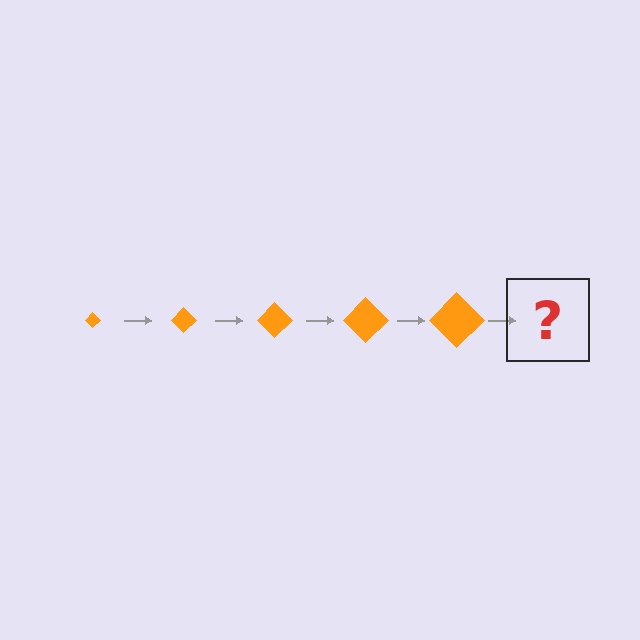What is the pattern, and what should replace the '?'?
The pattern is that the diamond gets progressively larger each step. The '?' should be an orange diamond, larger than the previous one.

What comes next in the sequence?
The next element should be an orange diamond, larger than the previous one.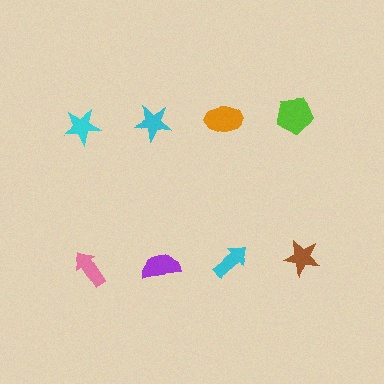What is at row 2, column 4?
A brown star.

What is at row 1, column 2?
A cyan star.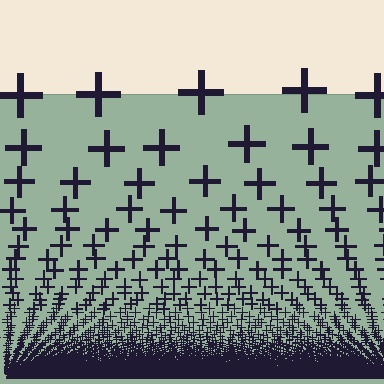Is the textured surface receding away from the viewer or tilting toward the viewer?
The surface appears to tilt toward the viewer. Texture elements get larger and sparser toward the top.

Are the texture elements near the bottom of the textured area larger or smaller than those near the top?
Smaller. The gradient is inverted — elements near the bottom are smaller and denser.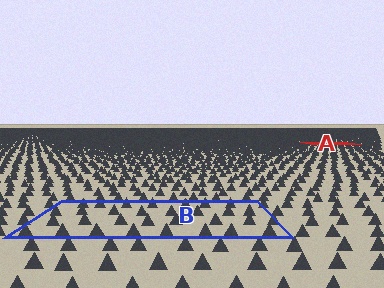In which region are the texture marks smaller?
The texture marks are smaller in region A, because it is farther away.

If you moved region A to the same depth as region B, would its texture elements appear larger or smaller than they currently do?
They would appear larger. At a closer depth, the same texture elements are projected at a bigger on-screen size.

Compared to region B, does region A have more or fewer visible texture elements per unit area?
Region A has more texture elements per unit area — they are packed more densely because it is farther away.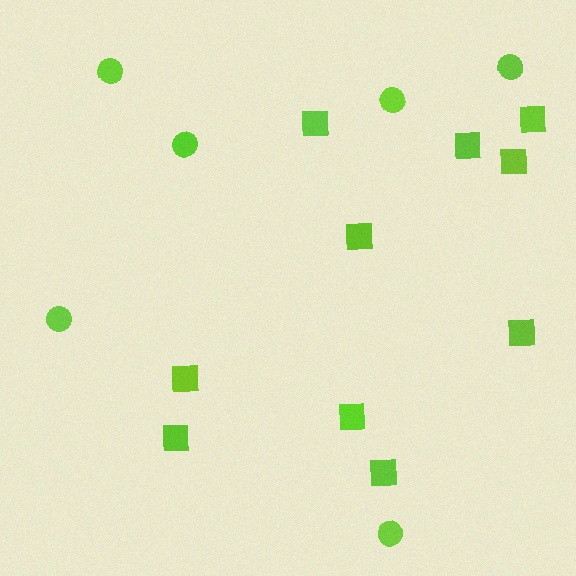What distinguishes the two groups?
There are 2 groups: one group of squares (10) and one group of circles (6).